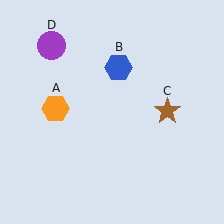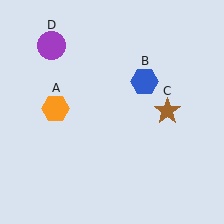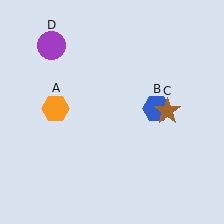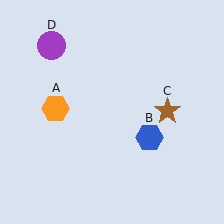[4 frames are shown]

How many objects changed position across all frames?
1 object changed position: blue hexagon (object B).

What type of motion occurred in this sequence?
The blue hexagon (object B) rotated clockwise around the center of the scene.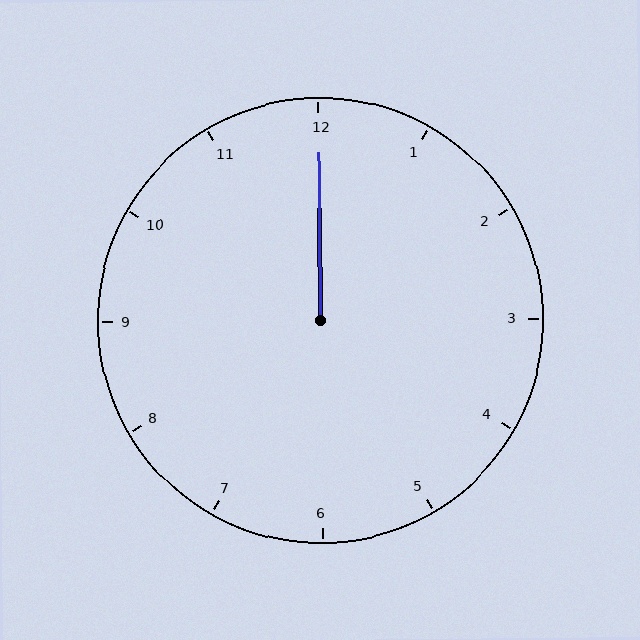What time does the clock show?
12:00.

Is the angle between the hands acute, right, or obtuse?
It is acute.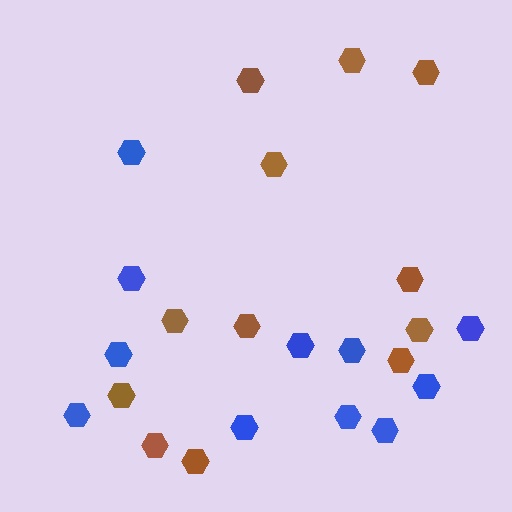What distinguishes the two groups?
There are 2 groups: one group of blue hexagons (11) and one group of brown hexagons (12).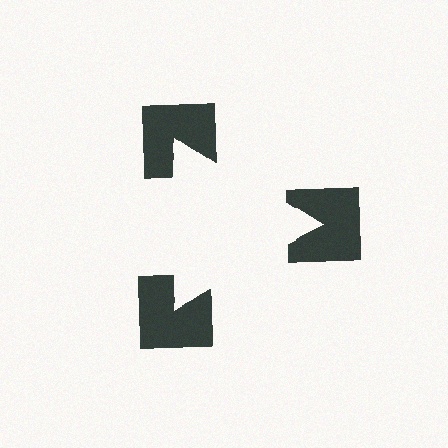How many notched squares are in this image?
There are 3 — one at each vertex of the illusory triangle.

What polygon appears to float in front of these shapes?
An illusory triangle — its edges are inferred from the aligned wedge cuts in the notched squares, not physically drawn.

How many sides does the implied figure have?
3 sides.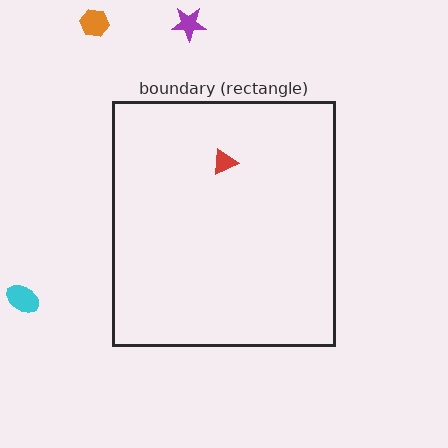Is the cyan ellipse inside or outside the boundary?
Outside.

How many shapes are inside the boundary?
1 inside, 3 outside.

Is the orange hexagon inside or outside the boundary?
Outside.